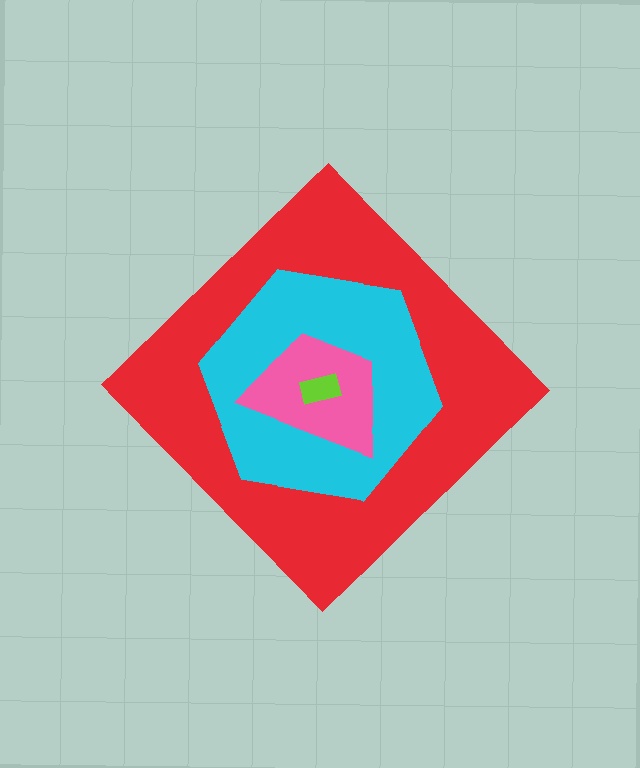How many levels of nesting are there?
4.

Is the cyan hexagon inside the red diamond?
Yes.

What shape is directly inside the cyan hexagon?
The pink trapezoid.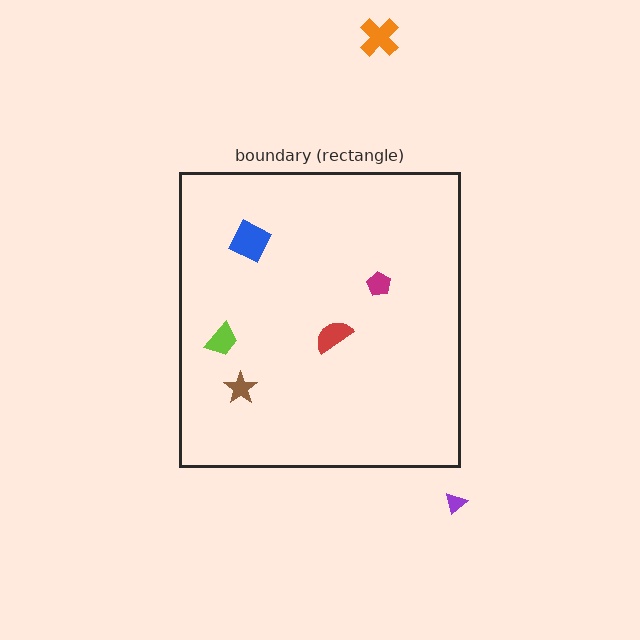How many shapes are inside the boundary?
5 inside, 2 outside.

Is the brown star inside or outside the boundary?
Inside.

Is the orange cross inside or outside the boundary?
Outside.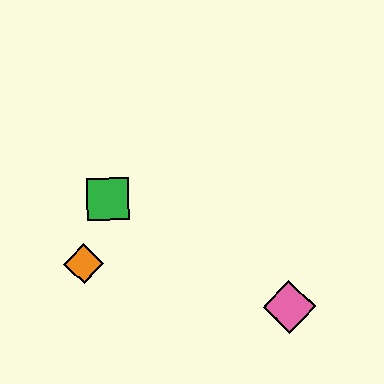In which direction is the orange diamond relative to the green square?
The orange diamond is below the green square.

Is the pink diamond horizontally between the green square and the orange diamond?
No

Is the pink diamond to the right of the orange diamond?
Yes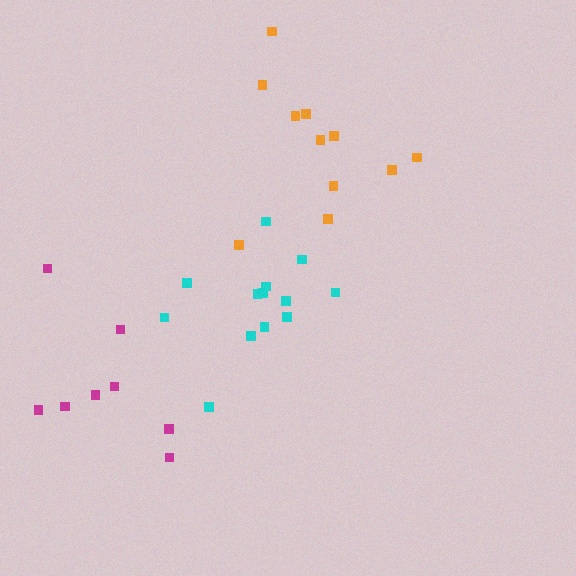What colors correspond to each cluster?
The clusters are colored: orange, cyan, magenta.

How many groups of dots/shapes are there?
There are 3 groups.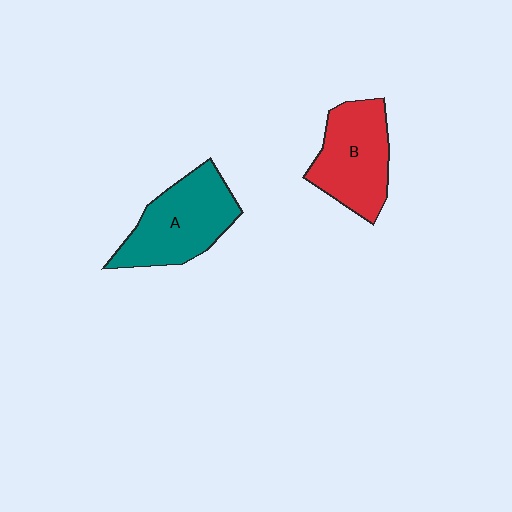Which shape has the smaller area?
Shape B (red).